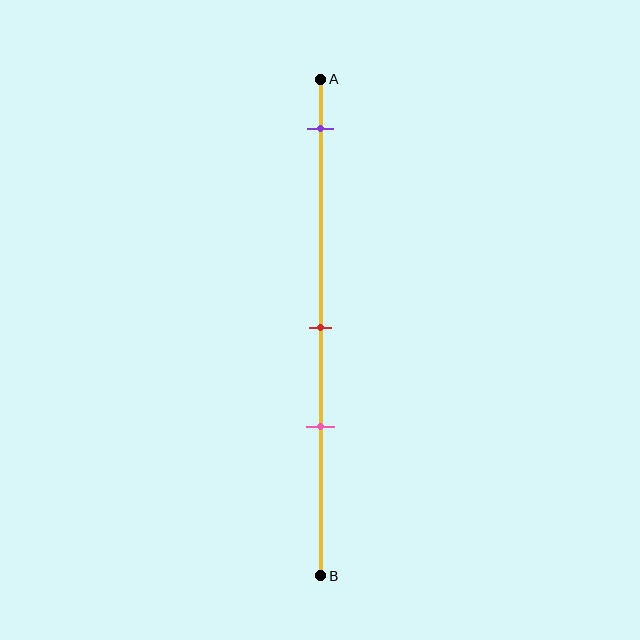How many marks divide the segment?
There are 3 marks dividing the segment.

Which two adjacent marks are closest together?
The red and pink marks are the closest adjacent pair.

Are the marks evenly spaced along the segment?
No, the marks are not evenly spaced.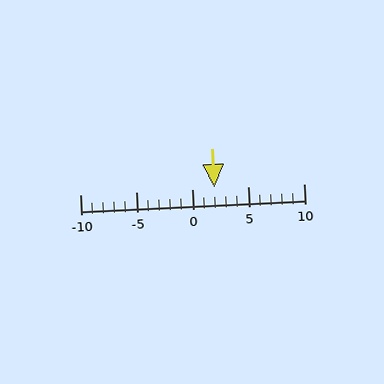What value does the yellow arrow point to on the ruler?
The yellow arrow points to approximately 2.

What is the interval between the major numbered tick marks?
The major tick marks are spaced 5 units apart.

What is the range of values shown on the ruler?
The ruler shows values from -10 to 10.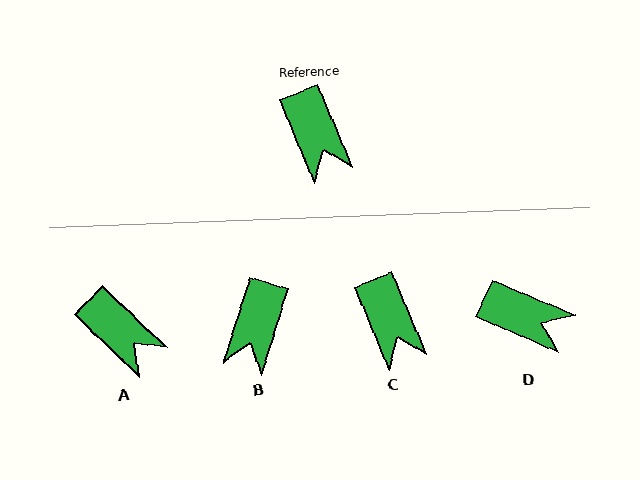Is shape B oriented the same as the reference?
No, it is off by about 40 degrees.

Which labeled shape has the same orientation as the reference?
C.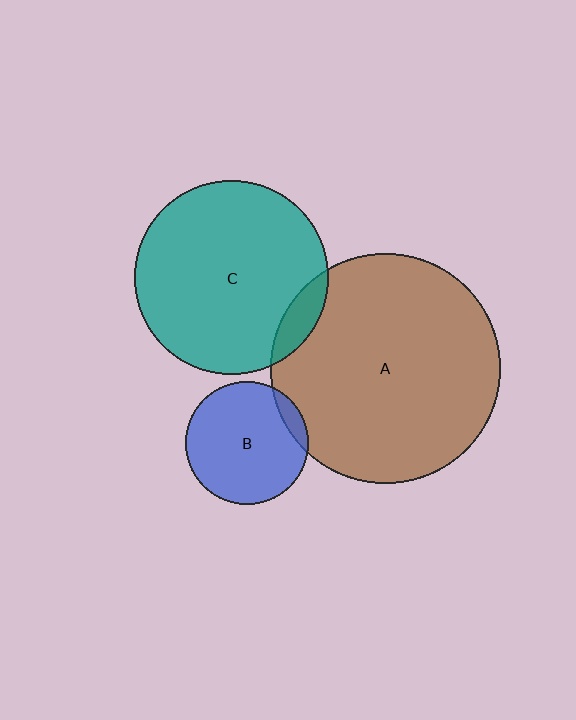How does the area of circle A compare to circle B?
Approximately 3.5 times.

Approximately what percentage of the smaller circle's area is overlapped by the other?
Approximately 10%.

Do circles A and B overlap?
Yes.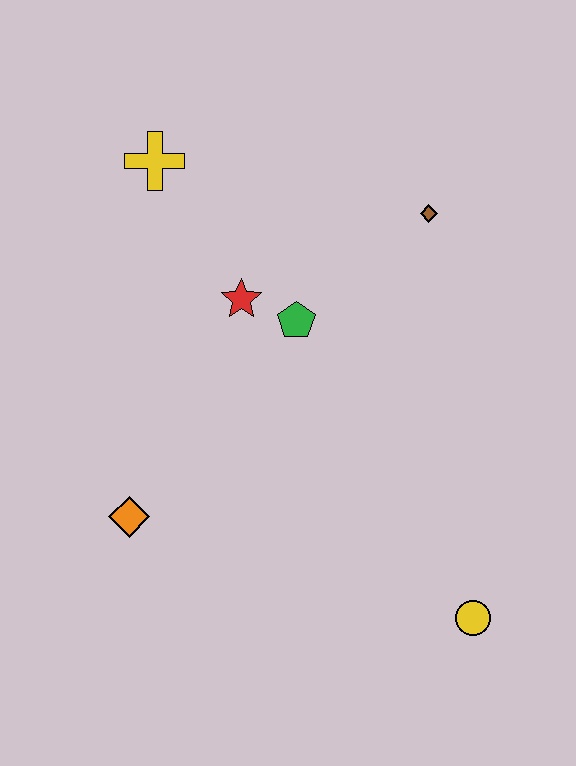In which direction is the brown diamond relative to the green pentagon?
The brown diamond is to the right of the green pentagon.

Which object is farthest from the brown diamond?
The orange diamond is farthest from the brown diamond.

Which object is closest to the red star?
The green pentagon is closest to the red star.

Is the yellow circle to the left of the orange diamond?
No